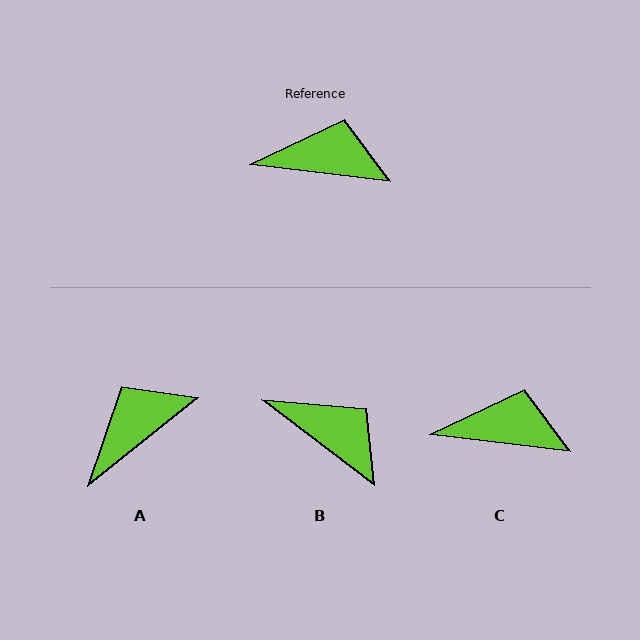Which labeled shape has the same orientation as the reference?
C.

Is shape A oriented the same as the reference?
No, it is off by about 46 degrees.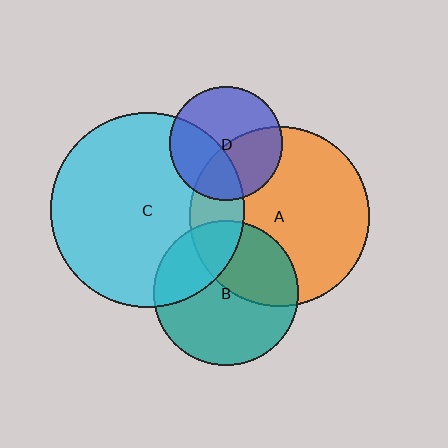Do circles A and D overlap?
Yes.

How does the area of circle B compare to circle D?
Approximately 1.6 times.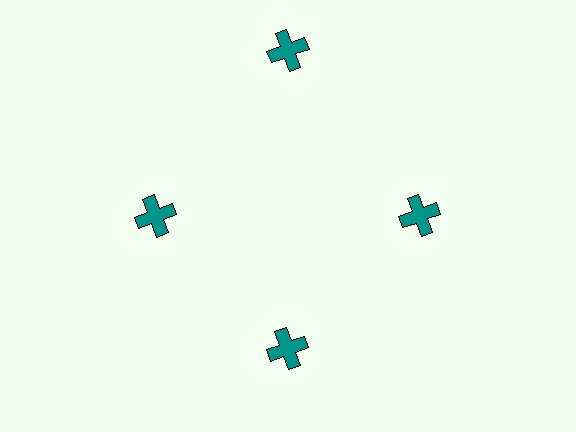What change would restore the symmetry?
The symmetry would be restored by moving it inward, back onto the ring so that all 4 crosses sit at equal angles and equal distance from the center.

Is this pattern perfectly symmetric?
No. The 4 teal crosses are arranged in a ring, but one element near the 12 o'clock position is pushed outward from the center, breaking the 4-fold rotational symmetry.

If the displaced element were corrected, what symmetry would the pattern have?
It would have 4-fold rotational symmetry — the pattern would map onto itself every 90 degrees.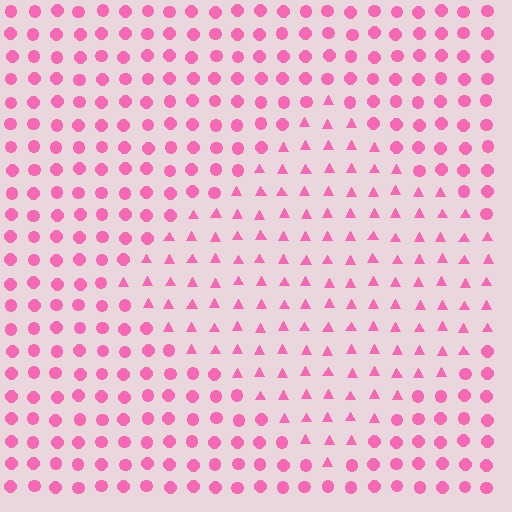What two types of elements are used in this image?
The image uses triangles inside the diamond region and circles outside it.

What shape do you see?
I see a diamond.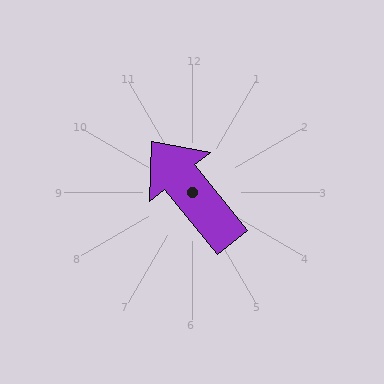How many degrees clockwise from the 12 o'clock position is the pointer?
Approximately 321 degrees.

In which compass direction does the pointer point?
Northwest.